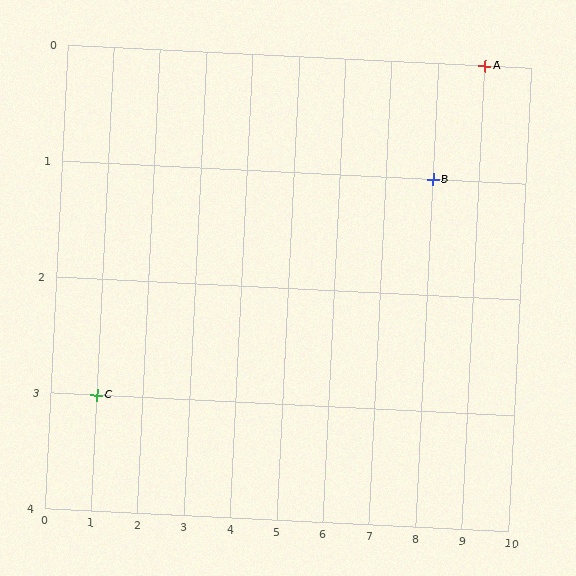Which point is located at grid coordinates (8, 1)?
Point B is at (8, 1).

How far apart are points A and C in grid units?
Points A and C are 8 columns and 3 rows apart (about 8.5 grid units diagonally).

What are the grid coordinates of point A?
Point A is at grid coordinates (9, 0).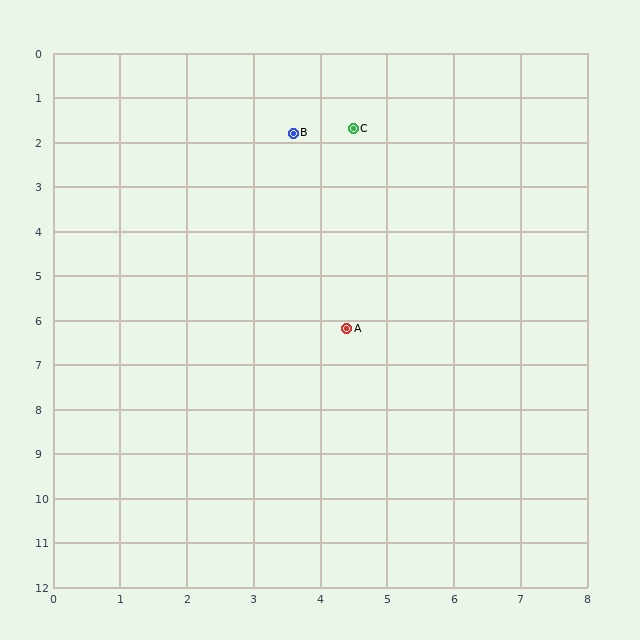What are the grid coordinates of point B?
Point B is at approximately (3.6, 1.8).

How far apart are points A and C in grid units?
Points A and C are about 4.5 grid units apart.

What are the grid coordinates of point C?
Point C is at approximately (4.5, 1.7).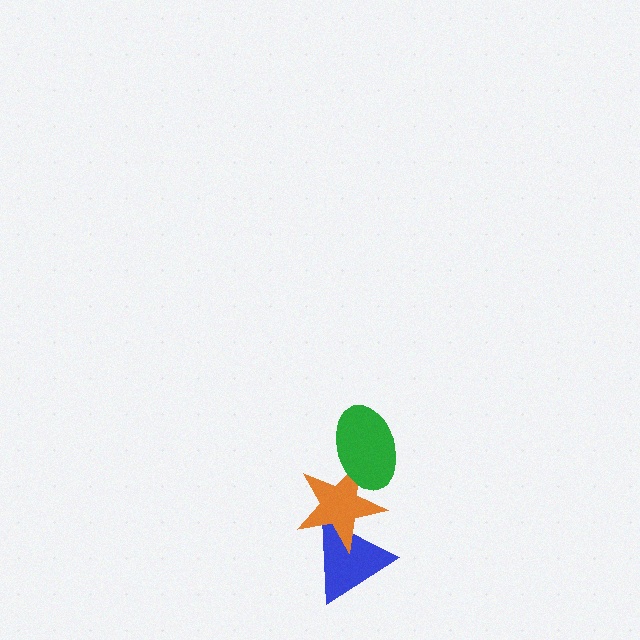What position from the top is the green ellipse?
The green ellipse is 1st from the top.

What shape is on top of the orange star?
The green ellipse is on top of the orange star.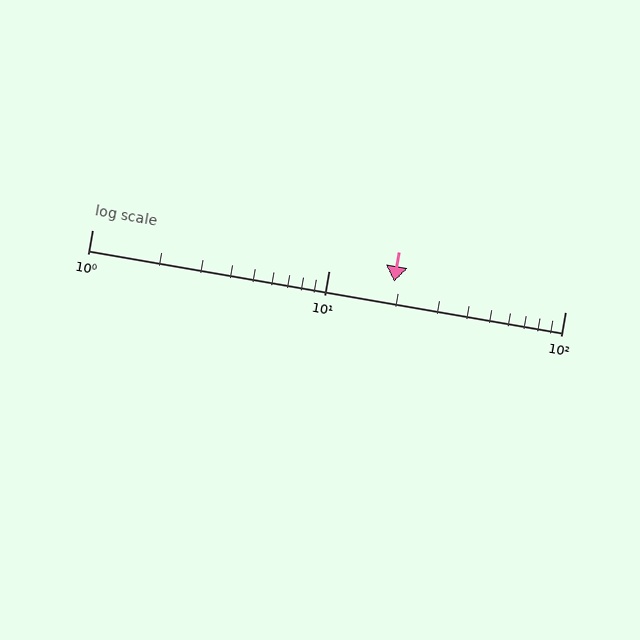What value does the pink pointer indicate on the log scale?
The pointer indicates approximately 19.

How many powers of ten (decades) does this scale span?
The scale spans 2 decades, from 1 to 100.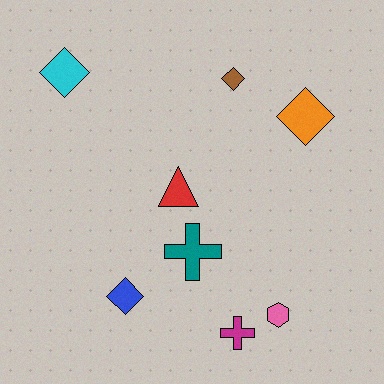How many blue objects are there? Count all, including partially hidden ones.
There is 1 blue object.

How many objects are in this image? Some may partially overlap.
There are 8 objects.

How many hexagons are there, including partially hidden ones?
There is 1 hexagon.